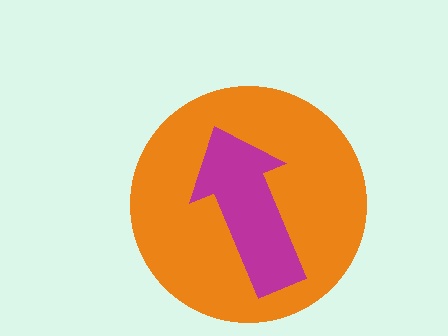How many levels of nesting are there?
2.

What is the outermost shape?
The orange circle.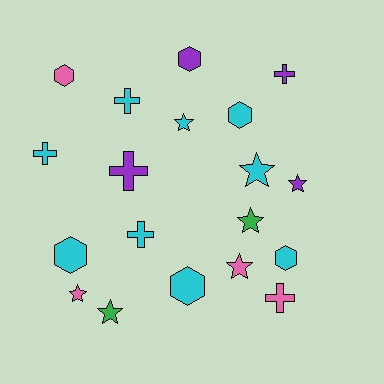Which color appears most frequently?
Cyan, with 9 objects.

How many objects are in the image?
There are 19 objects.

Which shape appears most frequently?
Star, with 7 objects.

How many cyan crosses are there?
There are 3 cyan crosses.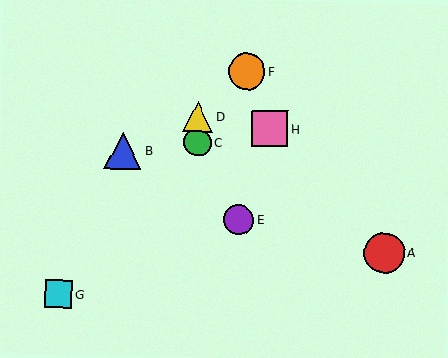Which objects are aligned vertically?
Objects C, D are aligned vertically.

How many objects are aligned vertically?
2 objects (C, D) are aligned vertically.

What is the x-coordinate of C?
Object C is at x≈197.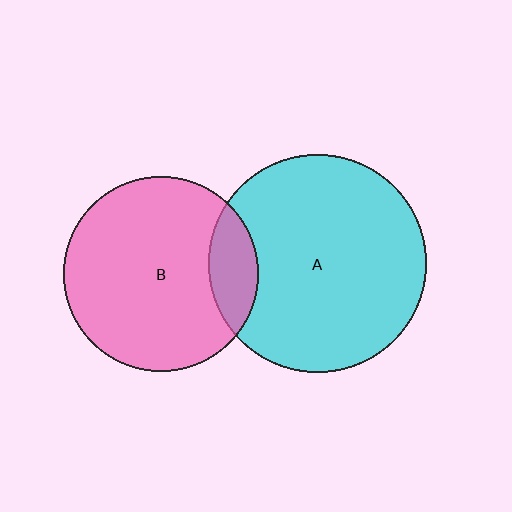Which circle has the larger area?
Circle A (cyan).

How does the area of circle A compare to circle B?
Approximately 1.3 times.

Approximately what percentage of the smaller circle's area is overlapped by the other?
Approximately 15%.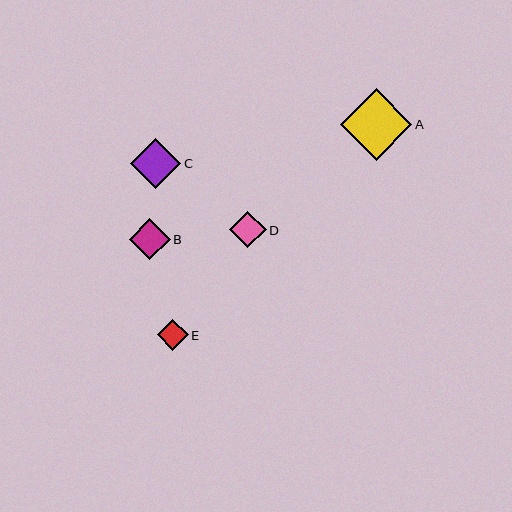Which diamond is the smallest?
Diamond E is the smallest with a size of approximately 31 pixels.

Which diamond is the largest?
Diamond A is the largest with a size of approximately 72 pixels.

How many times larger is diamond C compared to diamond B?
Diamond C is approximately 1.2 times the size of diamond B.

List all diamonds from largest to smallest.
From largest to smallest: A, C, B, D, E.